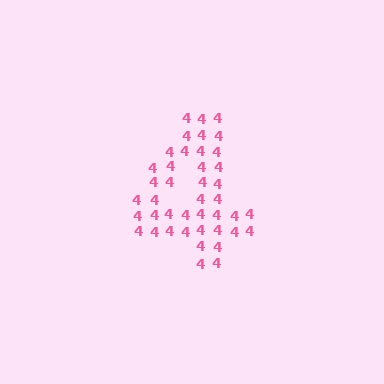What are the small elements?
The small elements are digit 4's.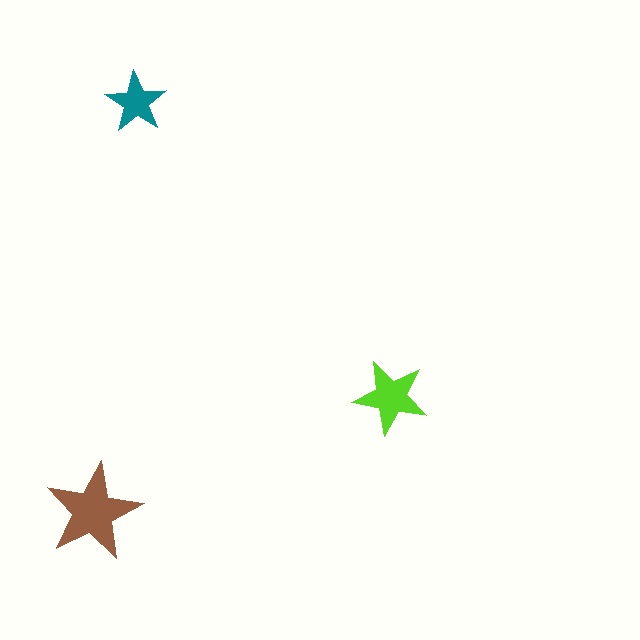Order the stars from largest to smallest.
the brown one, the lime one, the teal one.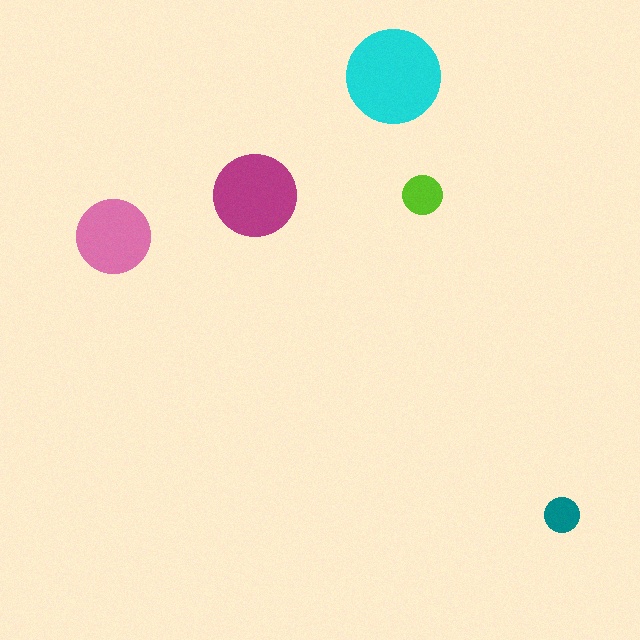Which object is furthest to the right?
The teal circle is rightmost.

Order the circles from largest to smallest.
the cyan one, the magenta one, the pink one, the lime one, the teal one.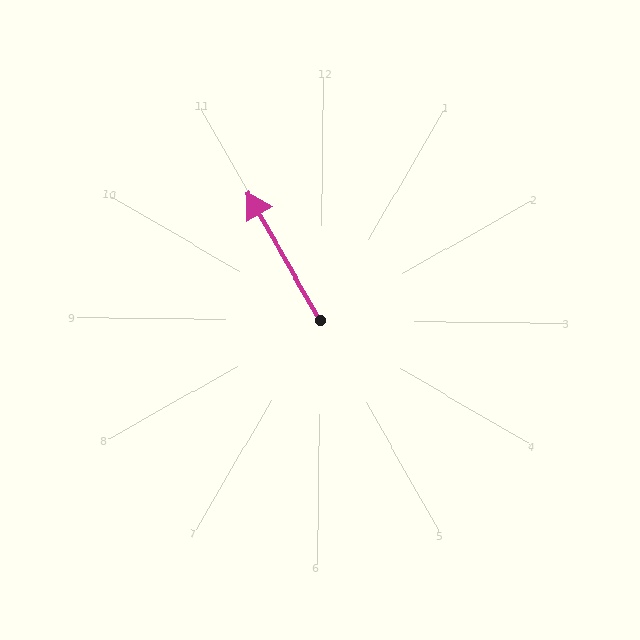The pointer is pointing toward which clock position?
Roughly 11 o'clock.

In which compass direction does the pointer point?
Northwest.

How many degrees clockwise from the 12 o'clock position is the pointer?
Approximately 330 degrees.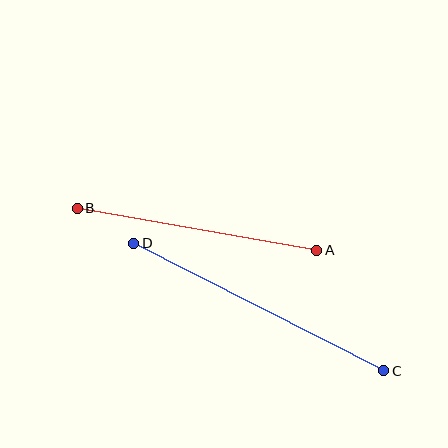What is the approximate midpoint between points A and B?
The midpoint is at approximately (197, 229) pixels.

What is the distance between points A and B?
The distance is approximately 243 pixels.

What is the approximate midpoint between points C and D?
The midpoint is at approximately (259, 307) pixels.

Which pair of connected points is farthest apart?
Points C and D are farthest apart.